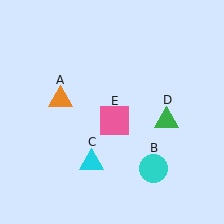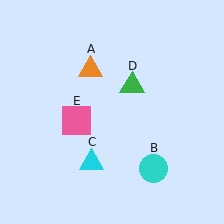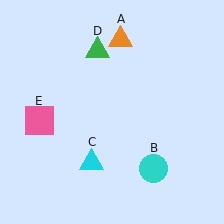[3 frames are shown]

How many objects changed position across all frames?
3 objects changed position: orange triangle (object A), green triangle (object D), pink square (object E).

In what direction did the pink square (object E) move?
The pink square (object E) moved left.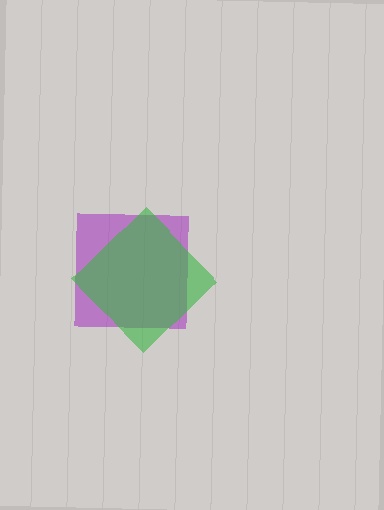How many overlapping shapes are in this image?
There are 2 overlapping shapes in the image.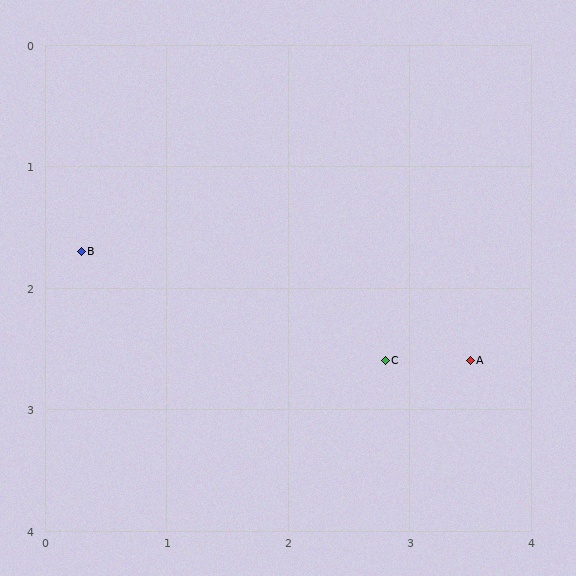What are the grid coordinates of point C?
Point C is at approximately (2.8, 2.6).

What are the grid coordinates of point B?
Point B is at approximately (0.3, 1.7).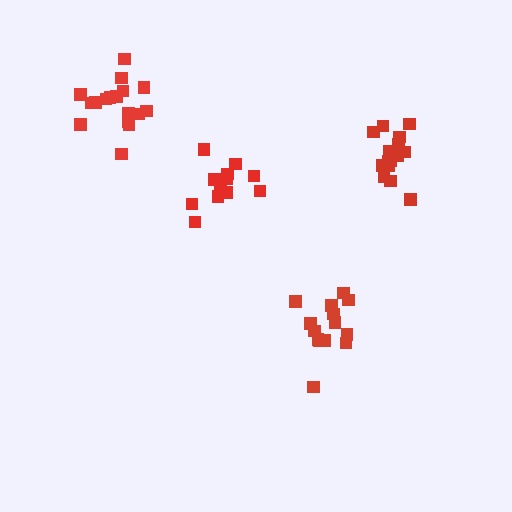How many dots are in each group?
Group 1: 17 dots, Group 2: 14 dots, Group 3: 13 dots, Group 4: 18 dots (62 total).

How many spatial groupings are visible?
There are 4 spatial groupings.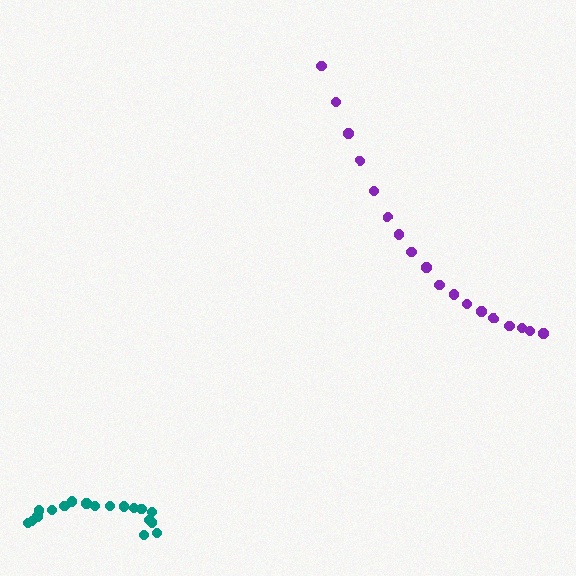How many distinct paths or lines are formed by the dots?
There are 2 distinct paths.